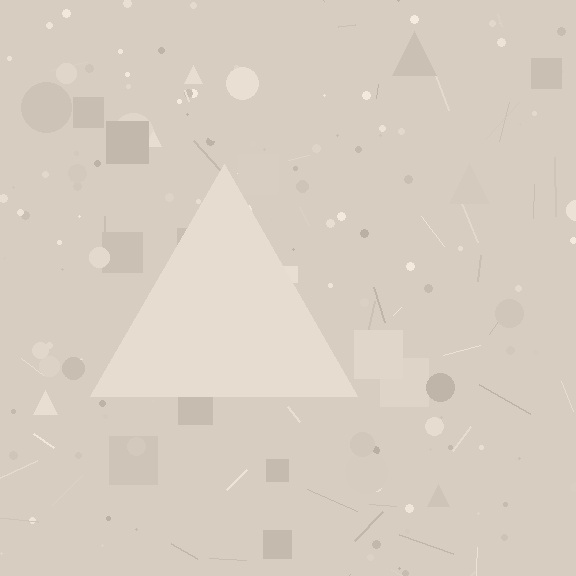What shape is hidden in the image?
A triangle is hidden in the image.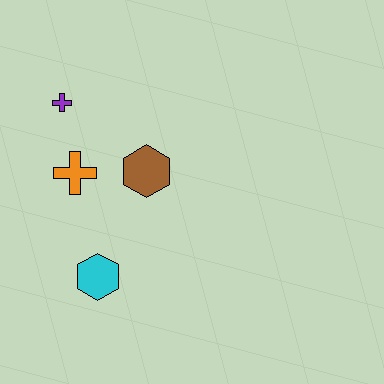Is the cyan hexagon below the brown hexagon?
Yes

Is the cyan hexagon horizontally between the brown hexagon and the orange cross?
Yes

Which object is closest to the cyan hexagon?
The orange cross is closest to the cyan hexagon.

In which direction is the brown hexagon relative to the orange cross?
The brown hexagon is to the right of the orange cross.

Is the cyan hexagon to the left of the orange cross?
No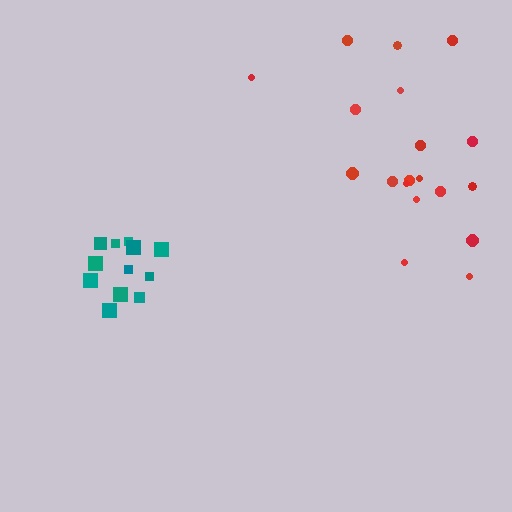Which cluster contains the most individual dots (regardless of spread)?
Red (19).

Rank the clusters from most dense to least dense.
teal, red.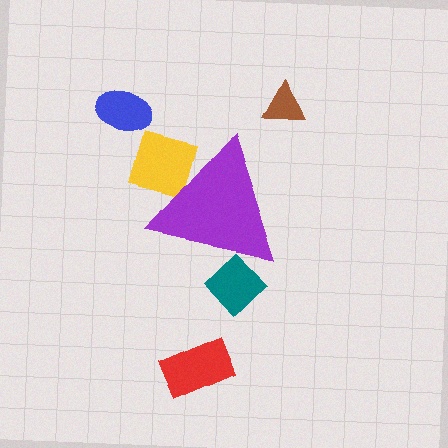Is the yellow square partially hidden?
Yes, the yellow square is partially hidden behind the purple triangle.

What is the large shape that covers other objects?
A purple triangle.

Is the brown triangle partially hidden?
No, the brown triangle is fully visible.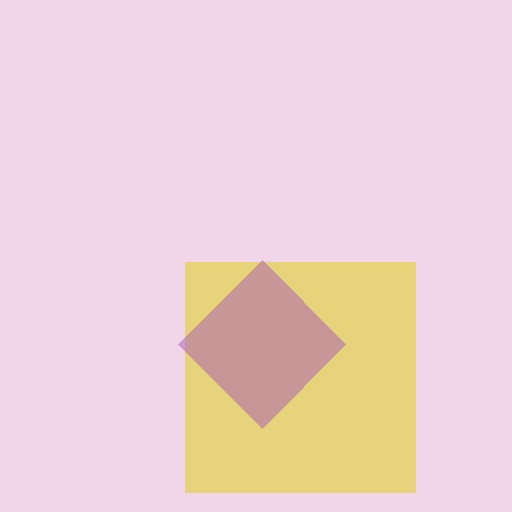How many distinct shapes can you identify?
There are 2 distinct shapes: a yellow square, a purple diamond.